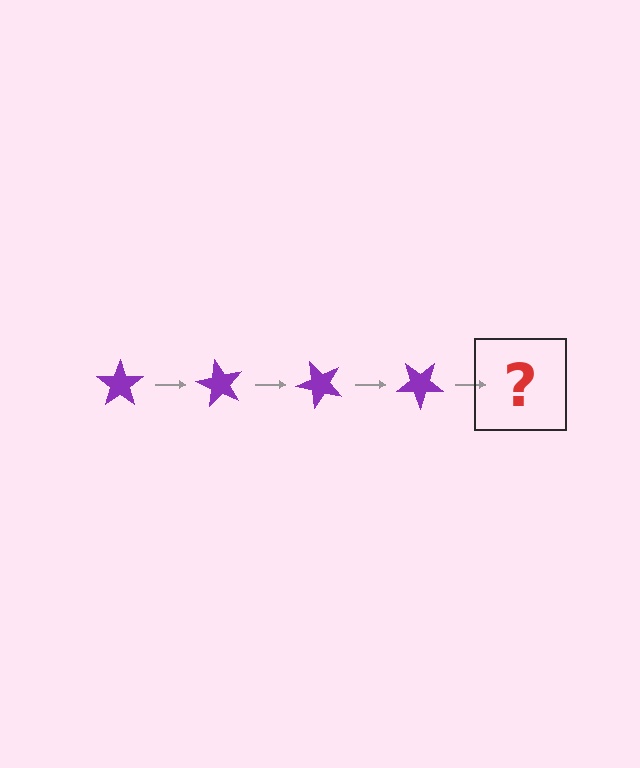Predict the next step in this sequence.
The next step is a purple star rotated 240 degrees.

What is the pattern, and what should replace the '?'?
The pattern is that the star rotates 60 degrees each step. The '?' should be a purple star rotated 240 degrees.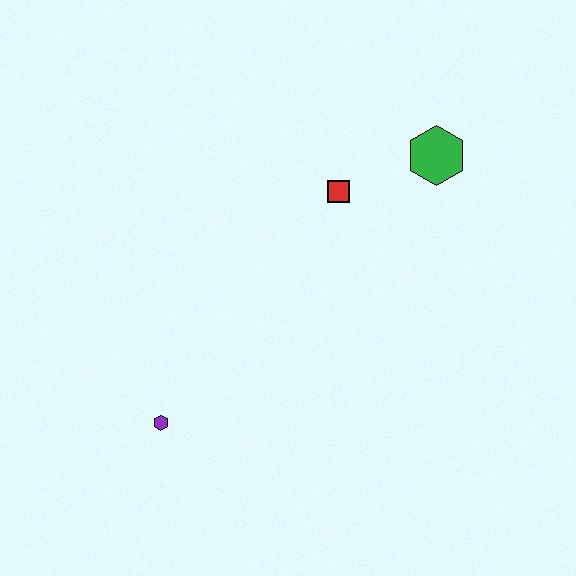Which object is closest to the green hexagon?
The red square is closest to the green hexagon.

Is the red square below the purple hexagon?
No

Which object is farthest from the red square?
The purple hexagon is farthest from the red square.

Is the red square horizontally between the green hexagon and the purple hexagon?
Yes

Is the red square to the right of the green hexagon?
No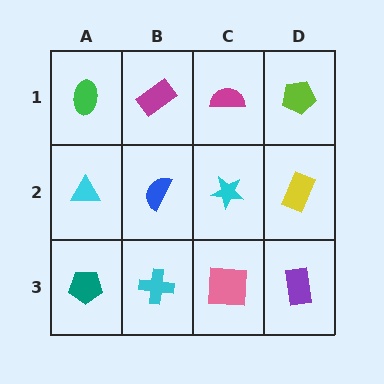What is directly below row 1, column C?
A cyan star.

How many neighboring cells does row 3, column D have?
2.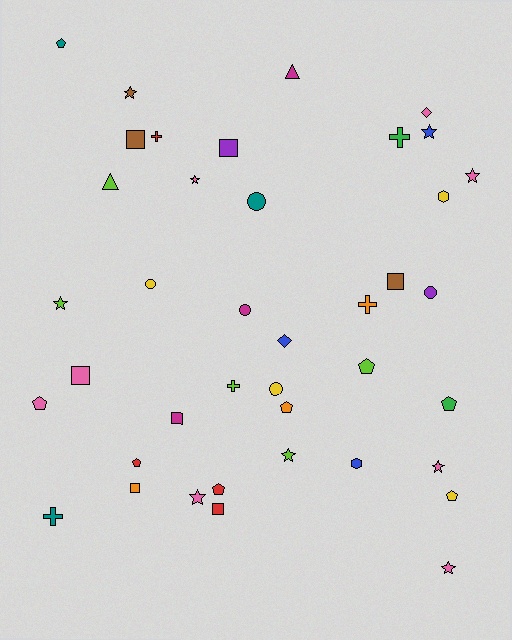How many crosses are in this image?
There are 5 crosses.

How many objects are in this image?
There are 40 objects.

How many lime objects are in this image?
There are 5 lime objects.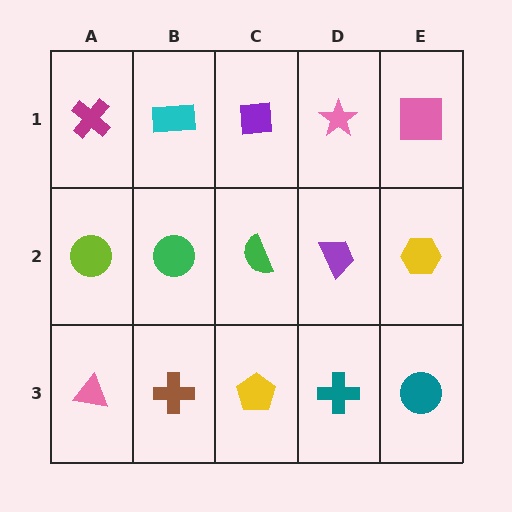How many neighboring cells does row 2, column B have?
4.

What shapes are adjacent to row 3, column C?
A green semicircle (row 2, column C), a brown cross (row 3, column B), a teal cross (row 3, column D).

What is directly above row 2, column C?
A purple square.